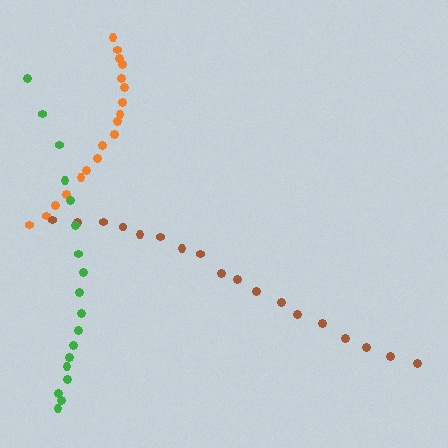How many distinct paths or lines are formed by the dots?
There are 3 distinct paths.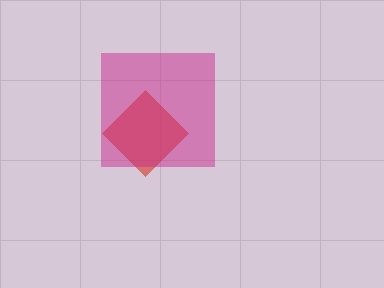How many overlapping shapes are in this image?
There are 2 overlapping shapes in the image.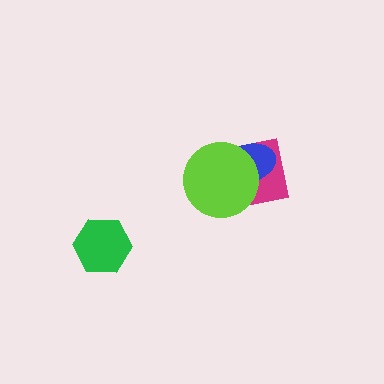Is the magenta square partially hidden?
Yes, it is partially covered by another shape.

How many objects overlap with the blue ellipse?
2 objects overlap with the blue ellipse.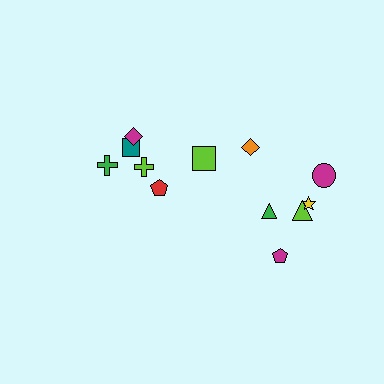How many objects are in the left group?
There are 5 objects.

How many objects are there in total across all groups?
There are 12 objects.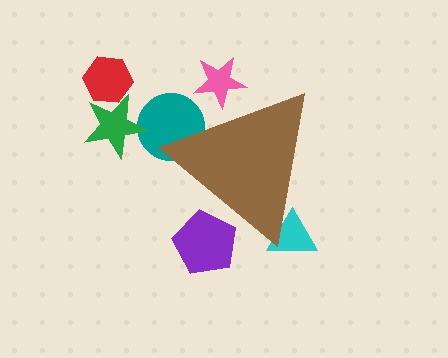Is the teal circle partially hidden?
Yes, the teal circle is partially hidden behind the brown triangle.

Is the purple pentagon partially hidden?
Yes, the purple pentagon is partially hidden behind the brown triangle.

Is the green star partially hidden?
No, the green star is fully visible.